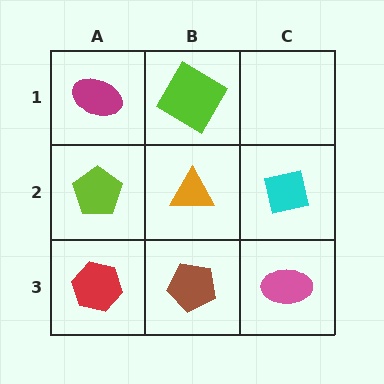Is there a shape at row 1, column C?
No, that cell is empty.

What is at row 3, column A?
A red hexagon.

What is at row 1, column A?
A magenta ellipse.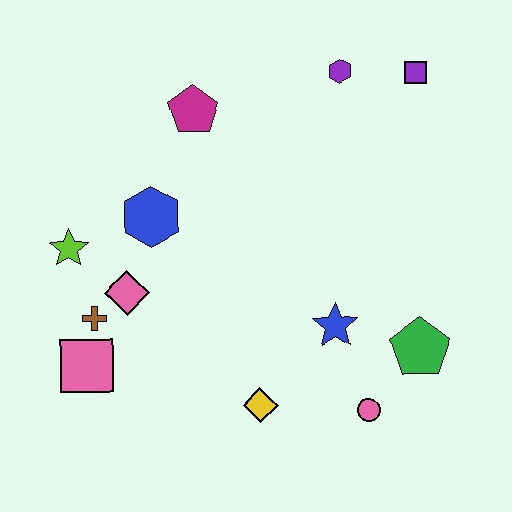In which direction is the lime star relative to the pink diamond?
The lime star is to the left of the pink diamond.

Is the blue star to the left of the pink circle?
Yes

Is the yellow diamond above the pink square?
No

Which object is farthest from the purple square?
The pink square is farthest from the purple square.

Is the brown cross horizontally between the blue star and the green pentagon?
No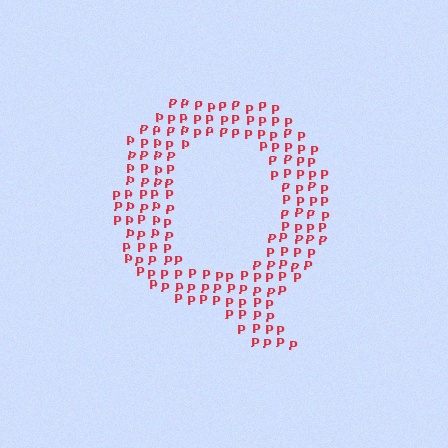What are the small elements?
The small elements are letter P's.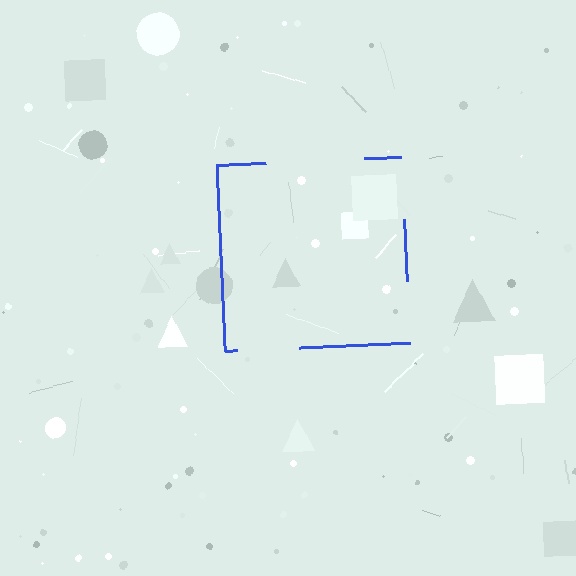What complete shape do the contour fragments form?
The contour fragments form a square.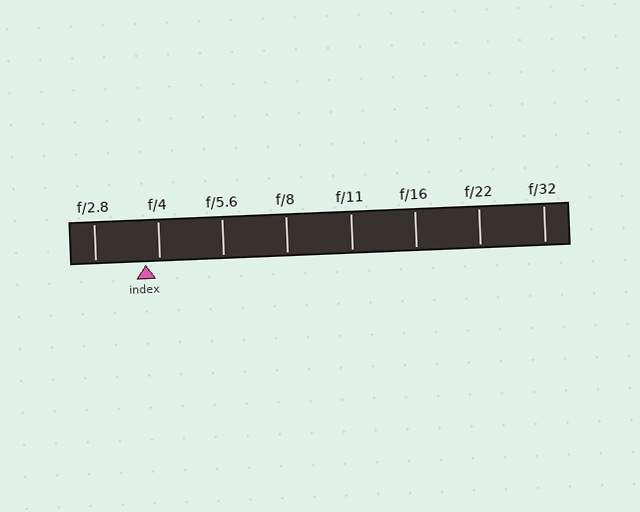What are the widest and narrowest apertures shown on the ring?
The widest aperture shown is f/2.8 and the narrowest is f/32.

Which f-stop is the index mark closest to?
The index mark is closest to f/4.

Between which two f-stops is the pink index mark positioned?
The index mark is between f/2.8 and f/4.